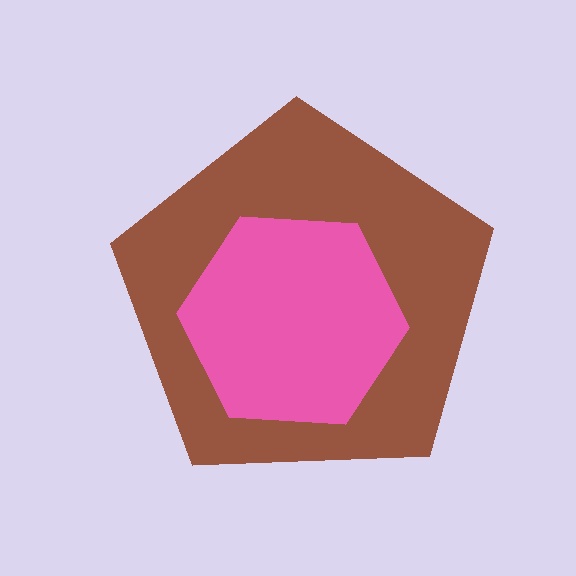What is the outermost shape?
The brown pentagon.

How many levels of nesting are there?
2.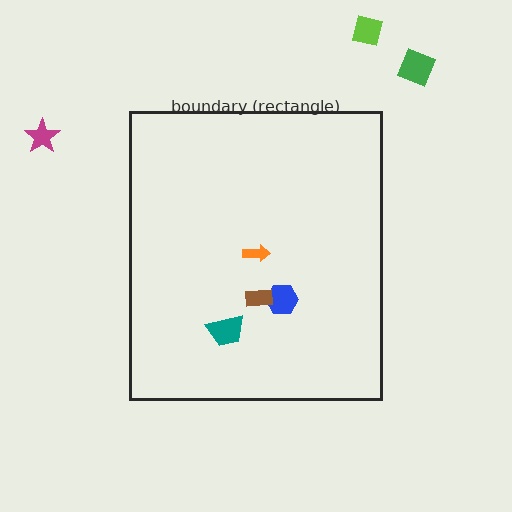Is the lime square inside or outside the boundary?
Outside.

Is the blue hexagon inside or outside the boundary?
Inside.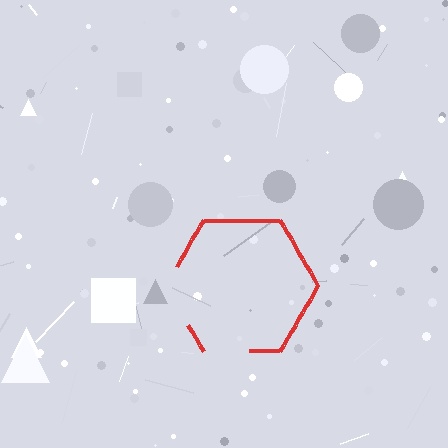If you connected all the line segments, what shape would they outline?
They would outline a hexagon.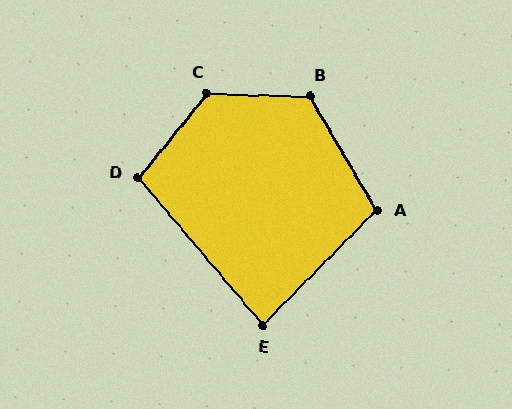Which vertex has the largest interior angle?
C, at approximately 128 degrees.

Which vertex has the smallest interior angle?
E, at approximately 85 degrees.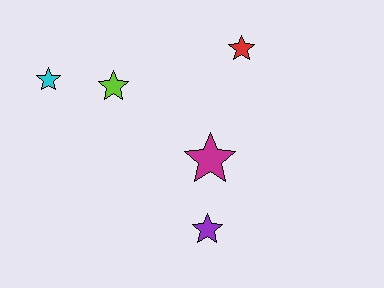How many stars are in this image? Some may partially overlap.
There are 5 stars.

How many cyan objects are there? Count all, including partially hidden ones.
There is 1 cyan object.